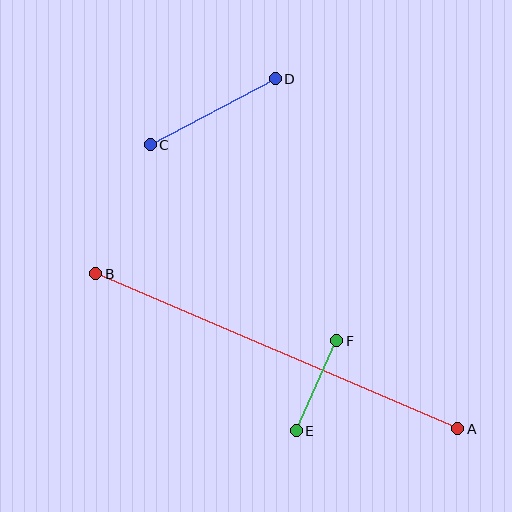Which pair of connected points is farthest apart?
Points A and B are farthest apart.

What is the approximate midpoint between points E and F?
The midpoint is at approximately (317, 386) pixels.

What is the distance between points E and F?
The distance is approximately 99 pixels.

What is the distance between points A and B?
The distance is approximately 394 pixels.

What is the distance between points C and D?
The distance is approximately 141 pixels.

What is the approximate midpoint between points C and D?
The midpoint is at approximately (213, 112) pixels.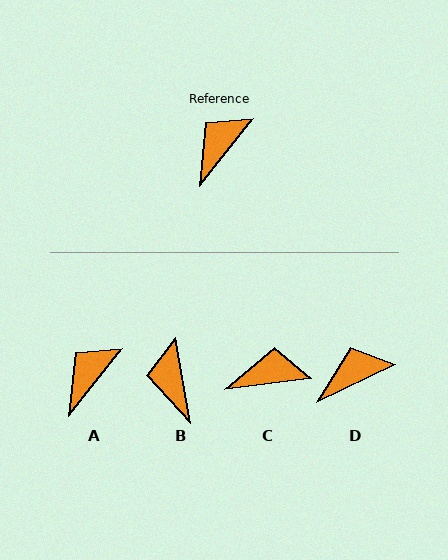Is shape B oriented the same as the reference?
No, it is off by about 48 degrees.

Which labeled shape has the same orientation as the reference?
A.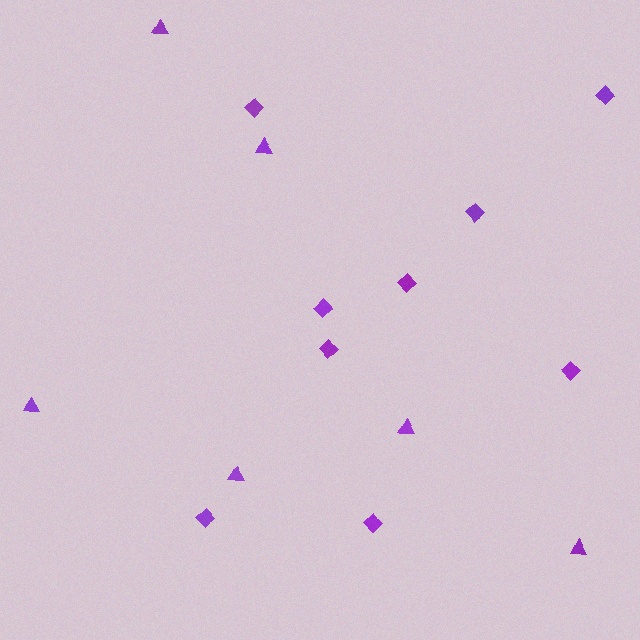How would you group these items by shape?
There are 2 groups: one group of diamonds (9) and one group of triangles (6).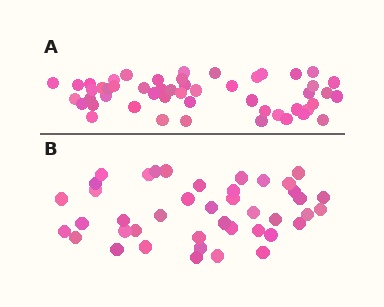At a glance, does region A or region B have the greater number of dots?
Region A (the top region) has more dots.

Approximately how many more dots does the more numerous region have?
Region A has roughly 8 or so more dots than region B.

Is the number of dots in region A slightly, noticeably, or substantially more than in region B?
Region A has only slightly more — the two regions are fairly close. The ratio is roughly 1.2 to 1.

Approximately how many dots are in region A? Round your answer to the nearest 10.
About 50 dots. (The exact count is 51, which rounds to 50.)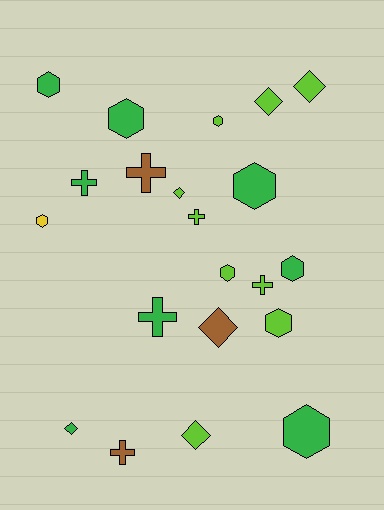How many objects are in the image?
There are 21 objects.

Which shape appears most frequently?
Hexagon, with 9 objects.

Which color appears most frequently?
Lime, with 9 objects.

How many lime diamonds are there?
There are 4 lime diamonds.